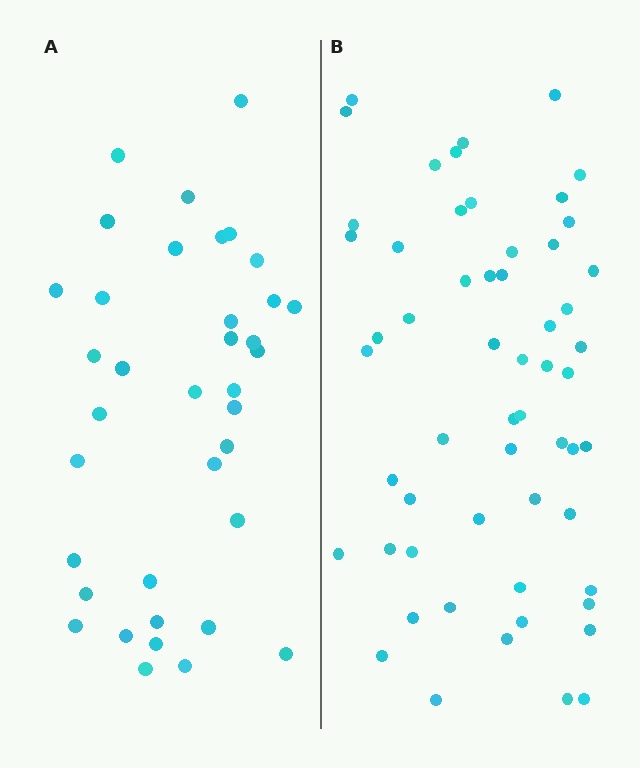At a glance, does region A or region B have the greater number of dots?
Region B (the right region) has more dots.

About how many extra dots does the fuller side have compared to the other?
Region B has approximately 20 more dots than region A.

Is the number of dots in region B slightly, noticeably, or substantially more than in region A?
Region B has substantially more. The ratio is roughly 1.5 to 1.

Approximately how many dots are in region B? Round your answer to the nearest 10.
About 60 dots. (The exact count is 57, which rounds to 60.)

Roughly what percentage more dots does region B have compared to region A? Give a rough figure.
About 55% more.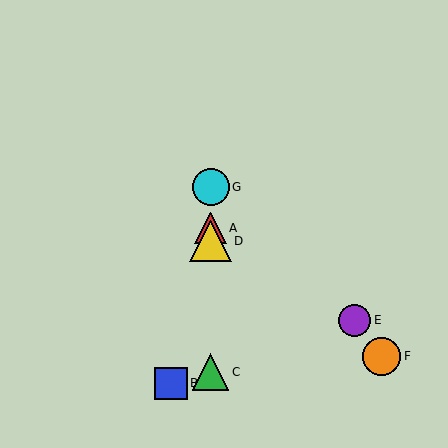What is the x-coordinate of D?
Object D is at x≈211.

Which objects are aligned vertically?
Objects A, C, D, G are aligned vertically.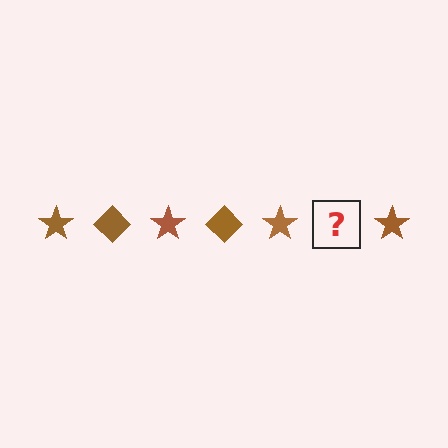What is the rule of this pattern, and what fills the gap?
The rule is that the pattern cycles through star, diamond shapes in brown. The gap should be filled with a brown diamond.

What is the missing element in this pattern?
The missing element is a brown diamond.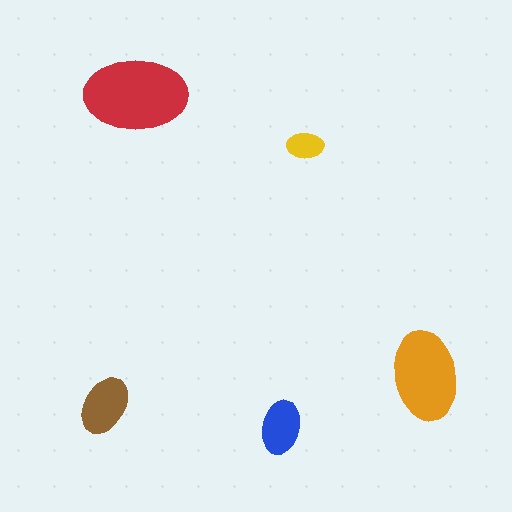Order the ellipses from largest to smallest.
the red one, the orange one, the brown one, the blue one, the yellow one.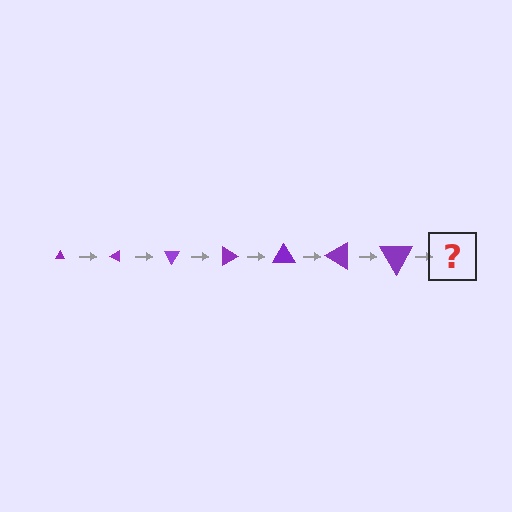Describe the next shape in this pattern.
It should be a triangle, larger than the previous one and rotated 210 degrees from the start.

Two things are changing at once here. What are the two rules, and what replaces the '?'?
The two rules are that the triangle grows larger each step and it rotates 30 degrees each step. The '?' should be a triangle, larger than the previous one and rotated 210 degrees from the start.